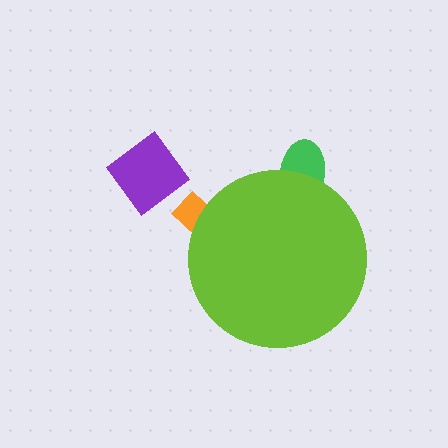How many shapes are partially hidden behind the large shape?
2 shapes are partially hidden.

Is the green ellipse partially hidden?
Yes, the green ellipse is partially hidden behind the lime circle.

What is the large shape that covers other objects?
A lime circle.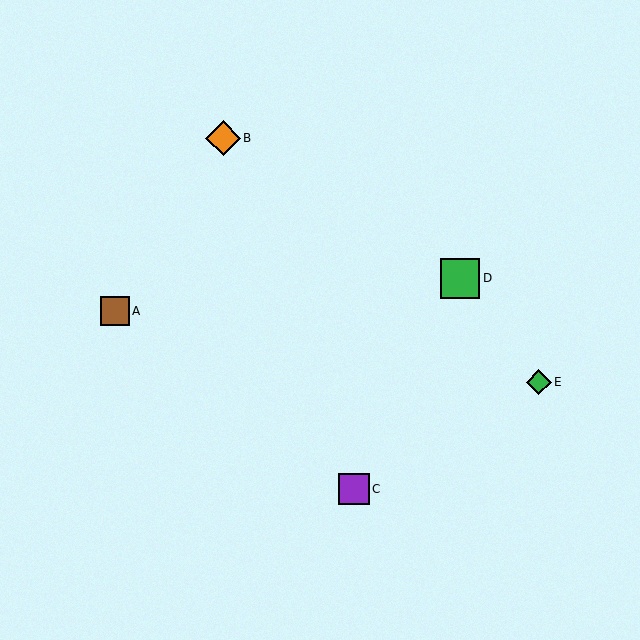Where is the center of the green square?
The center of the green square is at (460, 278).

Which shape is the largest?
The green square (labeled D) is the largest.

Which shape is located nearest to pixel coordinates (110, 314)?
The brown square (labeled A) at (115, 311) is nearest to that location.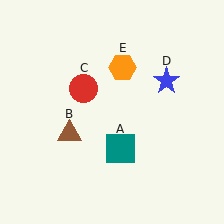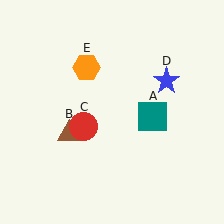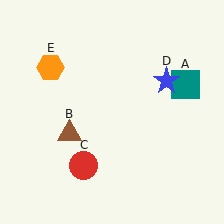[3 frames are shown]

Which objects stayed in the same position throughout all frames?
Brown triangle (object B) and blue star (object D) remained stationary.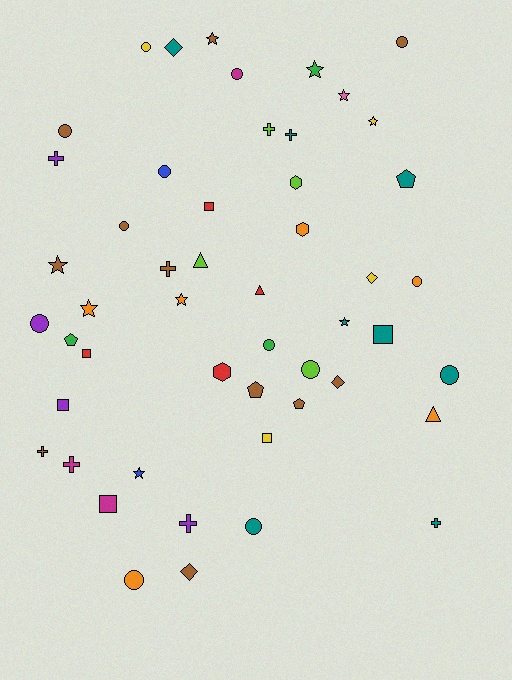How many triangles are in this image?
There are 3 triangles.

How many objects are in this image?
There are 50 objects.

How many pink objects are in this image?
There is 1 pink object.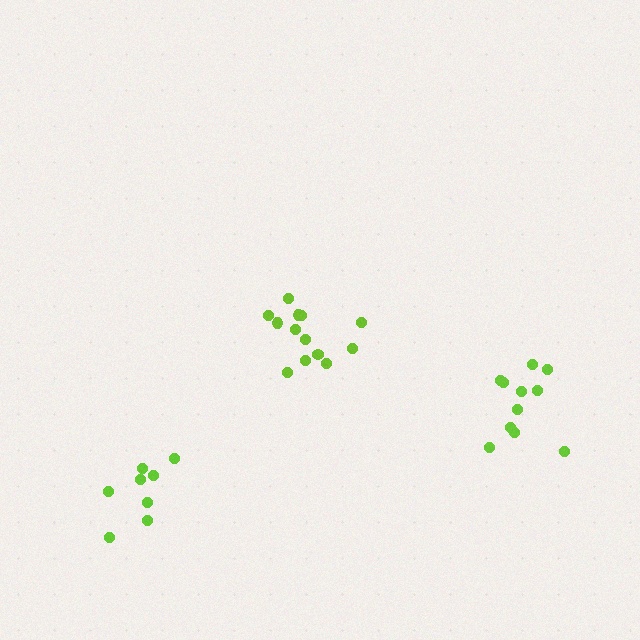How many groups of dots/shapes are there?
There are 3 groups.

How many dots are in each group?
Group 1: 13 dots, Group 2: 8 dots, Group 3: 11 dots (32 total).